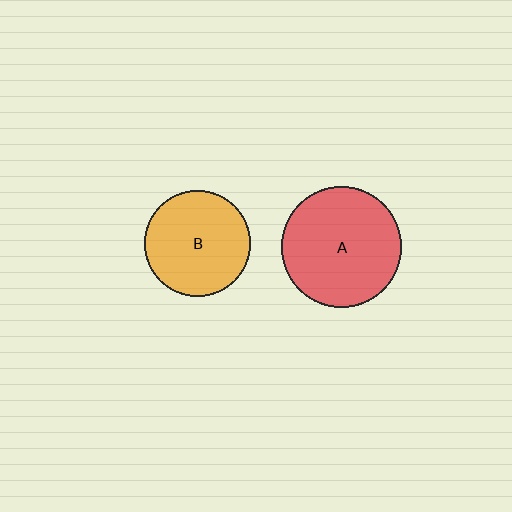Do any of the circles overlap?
No, none of the circles overlap.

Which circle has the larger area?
Circle A (red).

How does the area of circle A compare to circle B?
Approximately 1.3 times.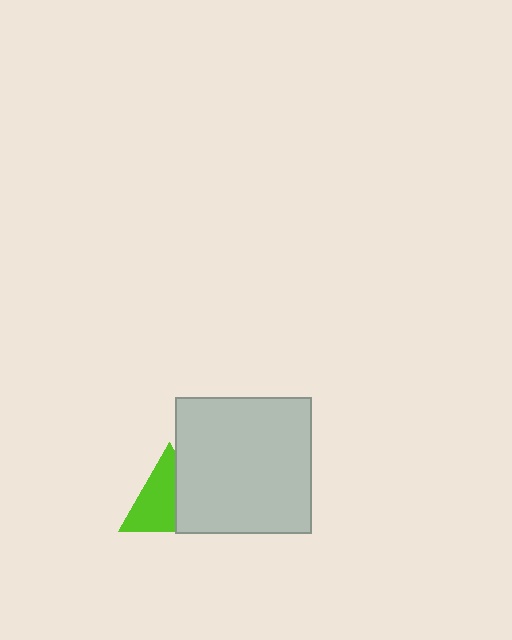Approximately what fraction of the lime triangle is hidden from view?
Roughly 39% of the lime triangle is hidden behind the light gray square.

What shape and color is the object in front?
The object in front is a light gray square.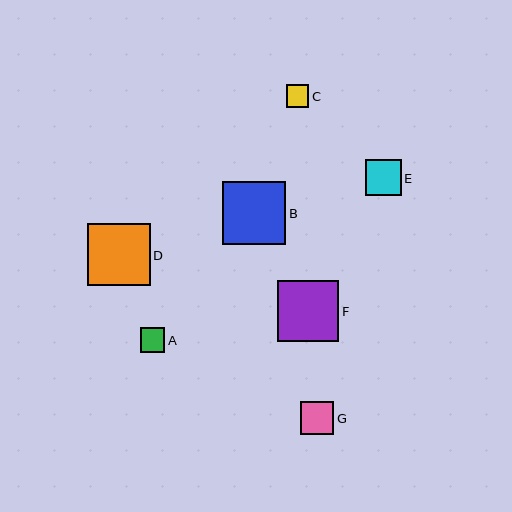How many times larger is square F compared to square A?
Square F is approximately 2.5 times the size of square A.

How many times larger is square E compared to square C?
Square E is approximately 1.6 times the size of square C.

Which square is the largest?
Square B is the largest with a size of approximately 63 pixels.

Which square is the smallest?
Square C is the smallest with a size of approximately 23 pixels.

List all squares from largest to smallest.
From largest to smallest: B, D, F, E, G, A, C.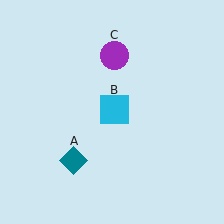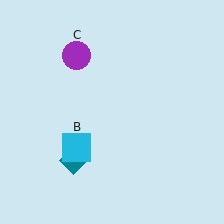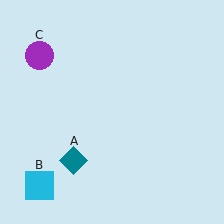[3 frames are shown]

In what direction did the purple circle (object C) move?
The purple circle (object C) moved left.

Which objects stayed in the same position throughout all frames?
Teal diamond (object A) remained stationary.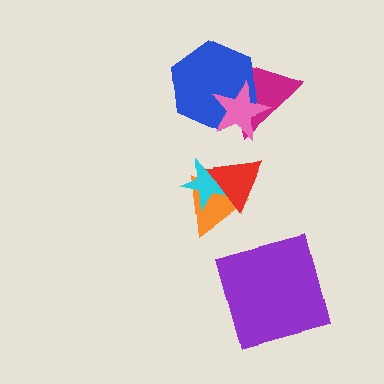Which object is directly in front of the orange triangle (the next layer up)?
The cyan star is directly in front of the orange triangle.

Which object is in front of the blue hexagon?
The pink star is in front of the blue hexagon.